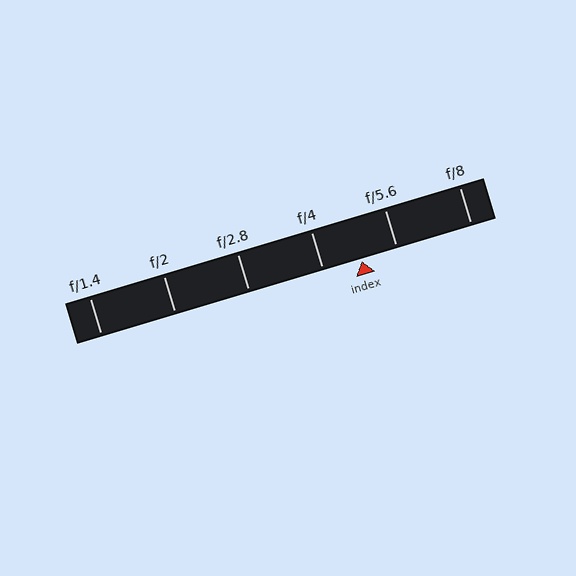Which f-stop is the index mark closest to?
The index mark is closest to f/5.6.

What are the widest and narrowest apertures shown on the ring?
The widest aperture shown is f/1.4 and the narrowest is f/8.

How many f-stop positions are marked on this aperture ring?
There are 6 f-stop positions marked.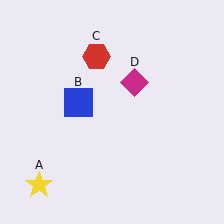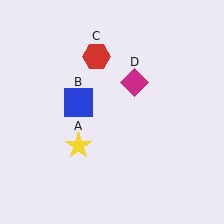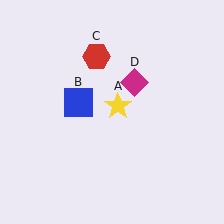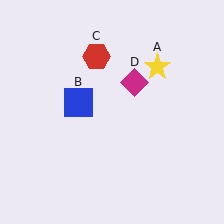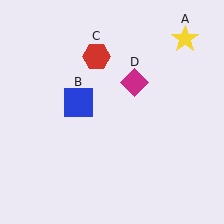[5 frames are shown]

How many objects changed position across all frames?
1 object changed position: yellow star (object A).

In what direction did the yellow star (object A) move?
The yellow star (object A) moved up and to the right.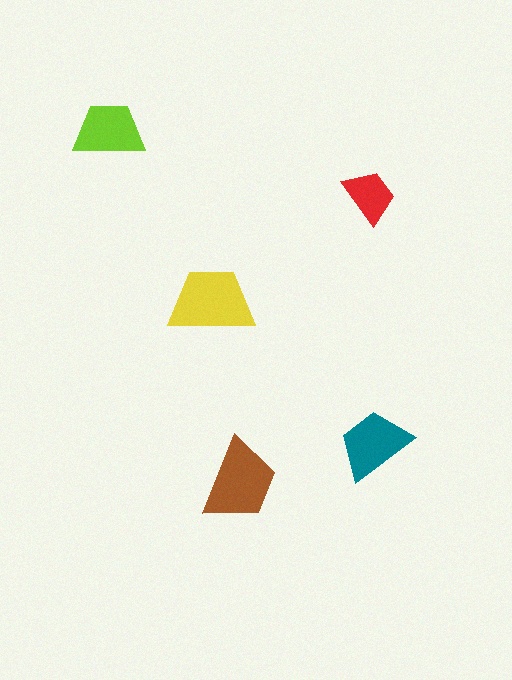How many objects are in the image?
There are 5 objects in the image.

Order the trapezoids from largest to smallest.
the yellow one, the brown one, the teal one, the lime one, the red one.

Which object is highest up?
The lime trapezoid is topmost.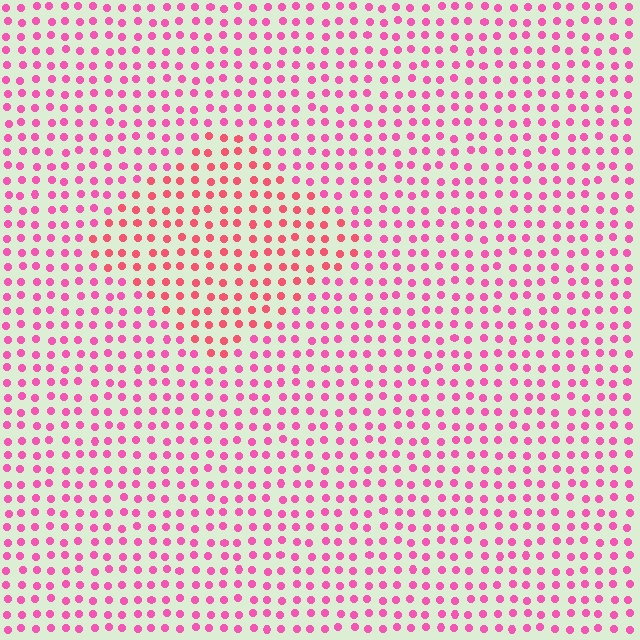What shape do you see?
I see a diamond.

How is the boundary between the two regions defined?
The boundary is defined purely by a slight shift in hue (about 26 degrees). Spacing, size, and orientation are identical on both sides.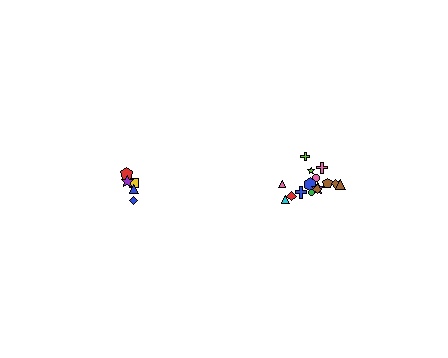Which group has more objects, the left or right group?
The right group.